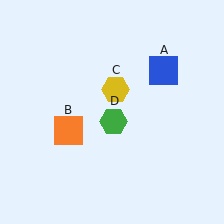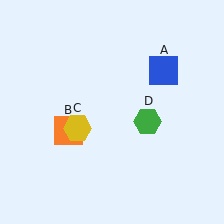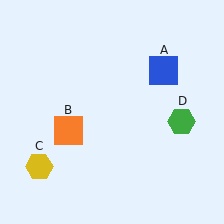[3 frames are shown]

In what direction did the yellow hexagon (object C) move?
The yellow hexagon (object C) moved down and to the left.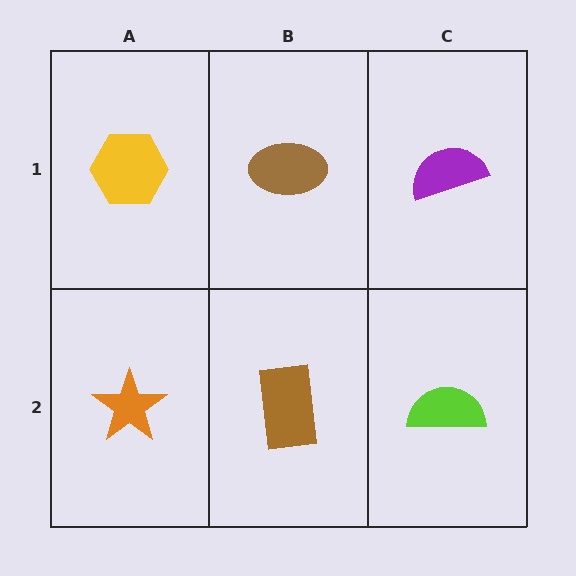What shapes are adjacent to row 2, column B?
A brown ellipse (row 1, column B), an orange star (row 2, column A), a lime semicircle (row 2, column C).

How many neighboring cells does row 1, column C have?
2.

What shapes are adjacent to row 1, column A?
An orange star (row 2, column A), a brown ellipse (row 1, column B).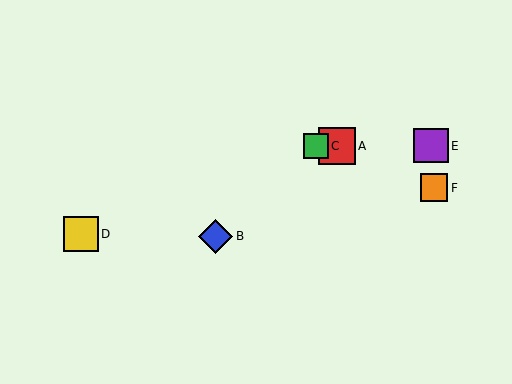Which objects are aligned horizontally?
Objects A, C, E are aligned horizontally.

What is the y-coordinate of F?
Object F is at y≈188.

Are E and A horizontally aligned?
Yes, both are at y≈146.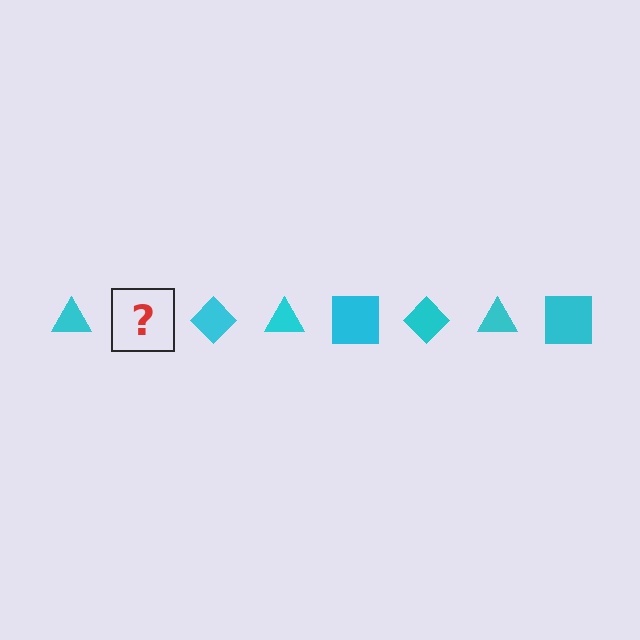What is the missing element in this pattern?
The missing element is a cyan square.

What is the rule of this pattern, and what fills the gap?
The rule is that the pattern cycles through triangle, square, diamond shapes in cyan. The gap should be filled with a cyan square.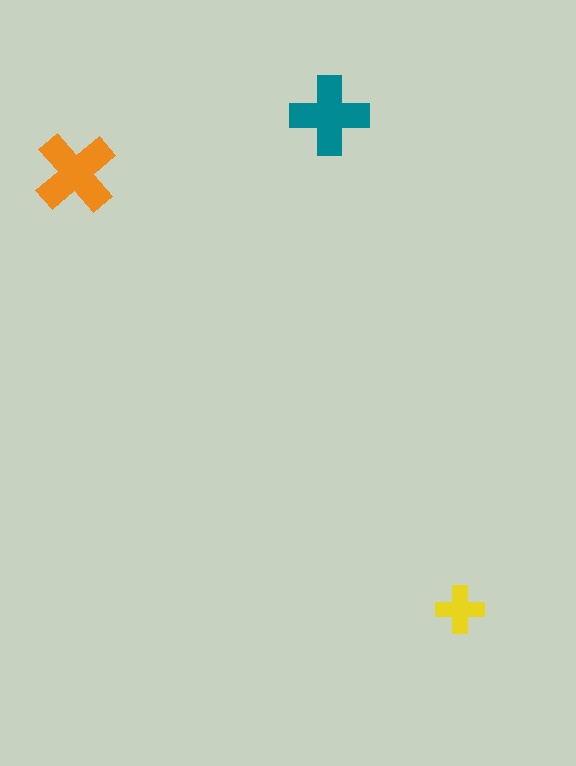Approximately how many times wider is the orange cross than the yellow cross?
About 1.5 times wider.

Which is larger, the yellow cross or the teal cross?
The teal one.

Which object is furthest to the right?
The yellow cross is rightmost.